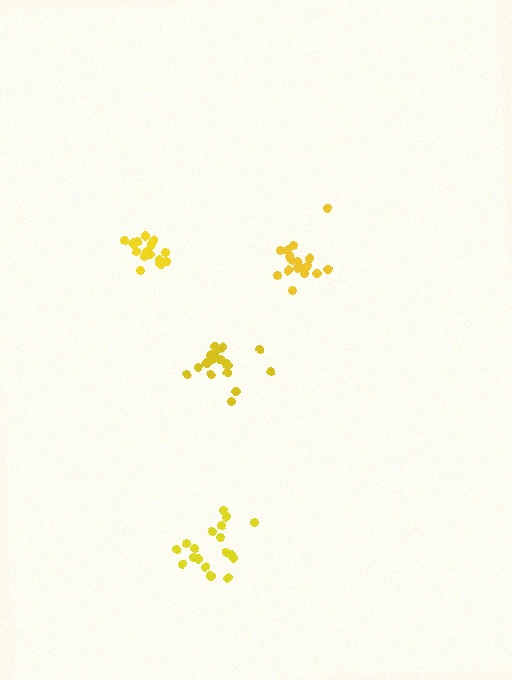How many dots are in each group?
Group 1: 15 dots, Group 2: 18 dots, Group 3: 19 dots, Group 4: 18 dots (70 total).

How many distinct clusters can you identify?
There are 4 distinct clusters.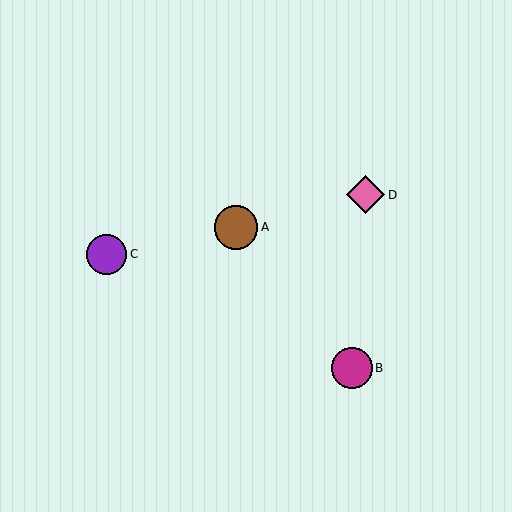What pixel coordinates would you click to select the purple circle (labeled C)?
Click at (106, 254) to select the purple circle C.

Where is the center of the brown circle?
The center of the brown circle is at (236, 227).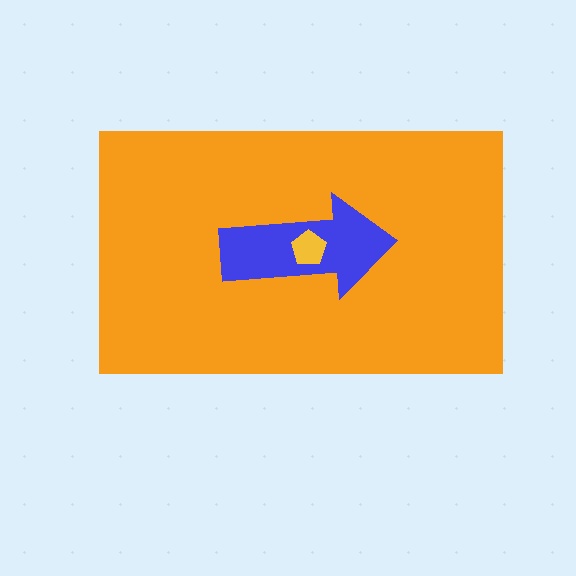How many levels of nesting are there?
3.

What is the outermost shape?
The orange rectangle.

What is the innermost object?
The yellow pentagon.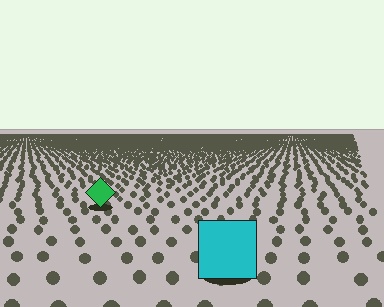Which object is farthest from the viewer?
The green diamond is farthest from the viewer. It appears smaller and the ground texture around it is denser.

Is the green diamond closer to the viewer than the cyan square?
No. The cyan square is closer — you can tell from the texture gradient: the ground texture is coarser near it.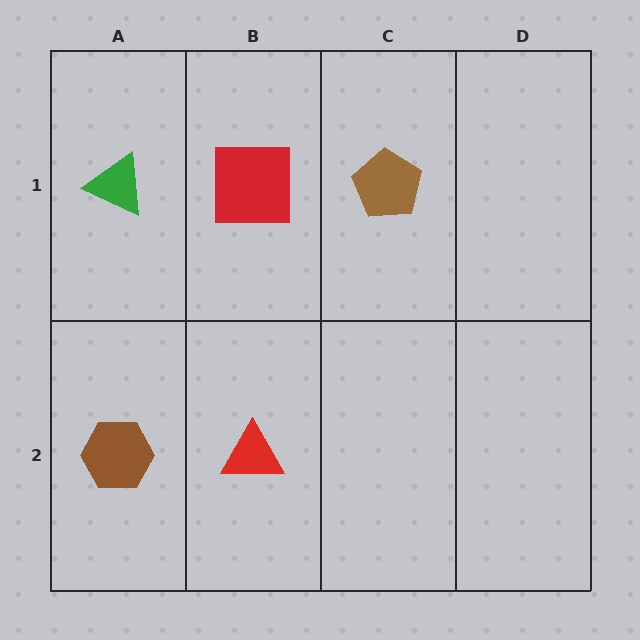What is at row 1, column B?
A red square.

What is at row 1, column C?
A brown pentagon.